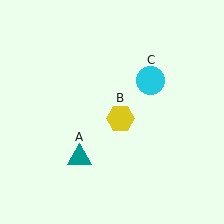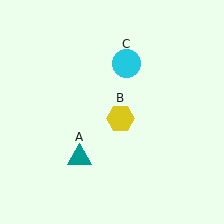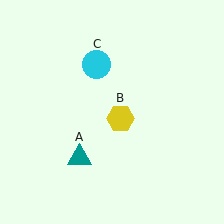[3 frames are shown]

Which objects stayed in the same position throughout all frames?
Teal triangle (object A) and yellow hexagon (object B) remained stationary.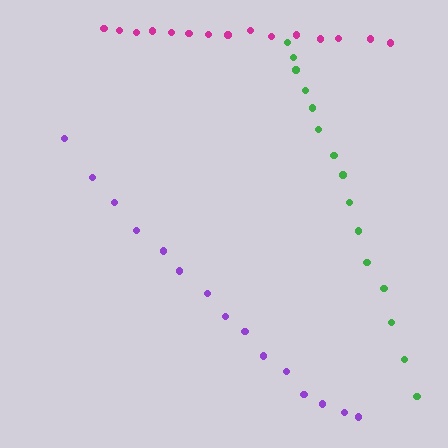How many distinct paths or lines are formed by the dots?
There are 3 distinct paths.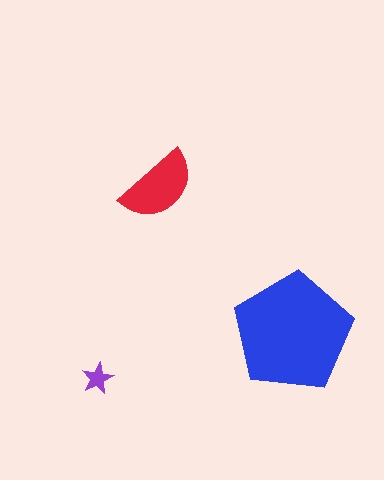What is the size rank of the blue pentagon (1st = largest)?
1st.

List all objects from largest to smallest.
The blue pentagon, the red semicircle, the purple star.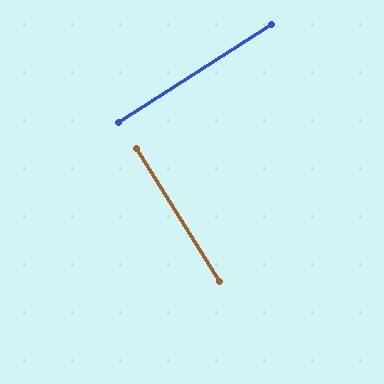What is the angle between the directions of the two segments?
Approximately 89 degrees.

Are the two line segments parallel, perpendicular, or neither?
Perpendicular — they meet at approximately 89°.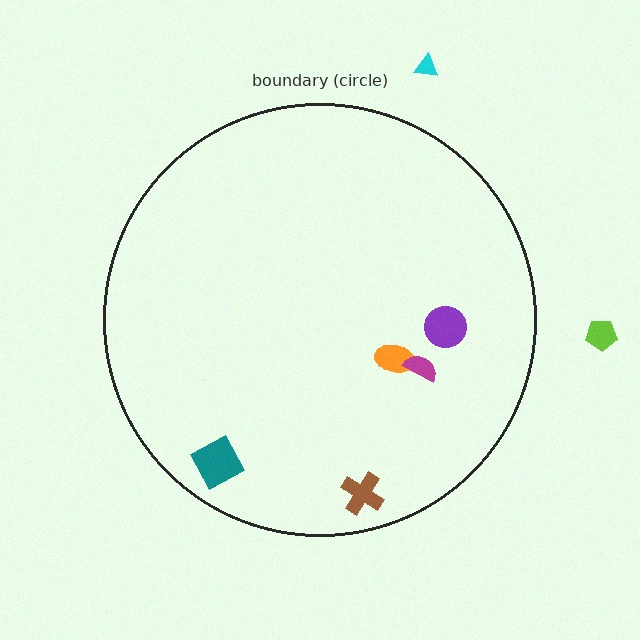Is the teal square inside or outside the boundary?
Inside.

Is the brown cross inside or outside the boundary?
Inside.